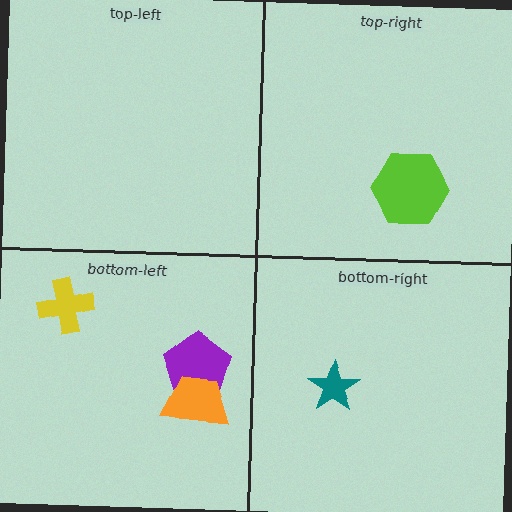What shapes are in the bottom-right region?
The teal star.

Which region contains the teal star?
The bottom-right region.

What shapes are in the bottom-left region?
The yellow cross, the purple pentagon, the orange trapezoid.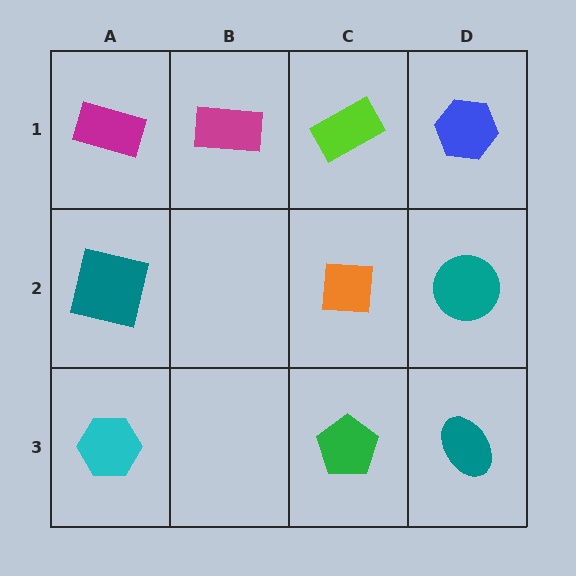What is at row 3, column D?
A teal ellipse.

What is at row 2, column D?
A teal circle.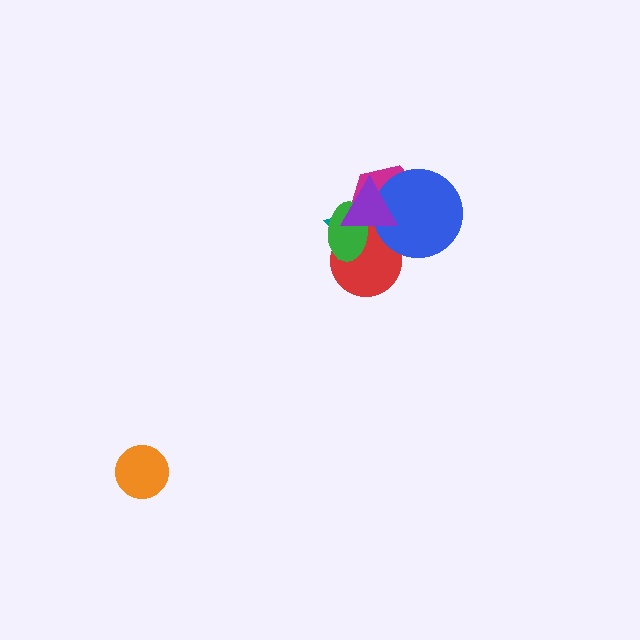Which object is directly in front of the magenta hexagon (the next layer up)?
The teal triangle is directly in front of the magenta hexagon.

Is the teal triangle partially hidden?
Yes, it is partially covered by another shape.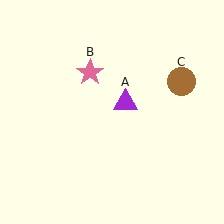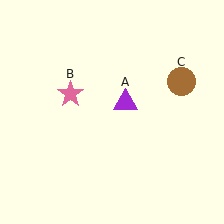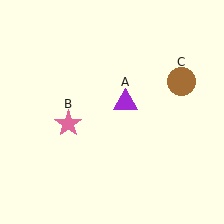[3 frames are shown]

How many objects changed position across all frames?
1 object changed position: pink star (object B).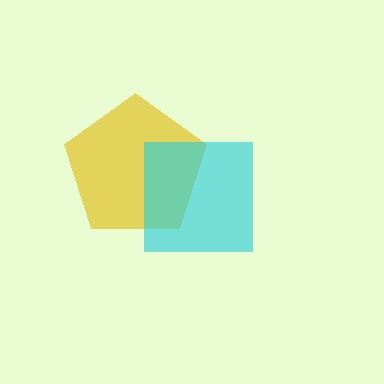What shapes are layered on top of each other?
The layered shapes are: a yellow pentagon, a cyan square.